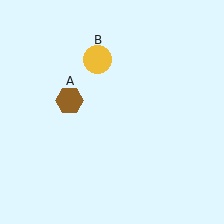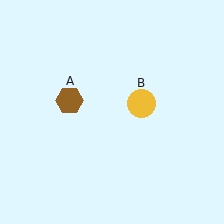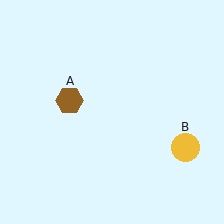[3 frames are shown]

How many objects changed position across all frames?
1 object changed position: yellow circle (object B).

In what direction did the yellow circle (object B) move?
The yellow circle (object B) moved down and to the right.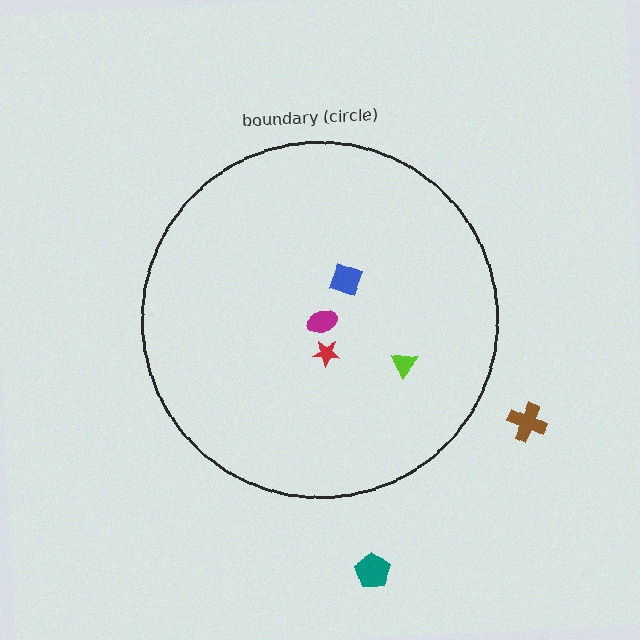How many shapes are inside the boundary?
4 inside, 2 outside.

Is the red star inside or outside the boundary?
Inside.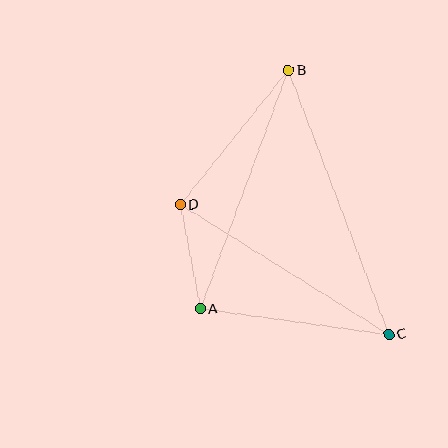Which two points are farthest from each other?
Points B and C are farthest from each other.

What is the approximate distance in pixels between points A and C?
The distance between A and C is approximately 190 pixels.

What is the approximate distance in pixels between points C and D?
The distance between C and D is approximately 245 pixels.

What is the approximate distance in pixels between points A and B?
The distance between A and B is approximately 254 pixels.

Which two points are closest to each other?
Points A and D are closest to each other.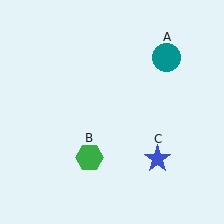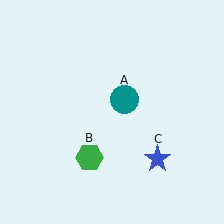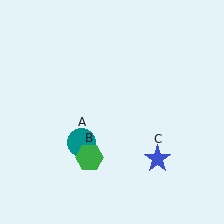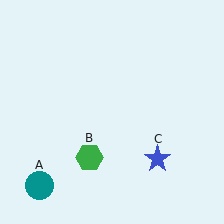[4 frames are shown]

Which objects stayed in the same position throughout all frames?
Green hexagon (object B) and blue star (object C) remained stationary.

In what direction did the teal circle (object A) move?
The teal circle (object A) moved down and to the left.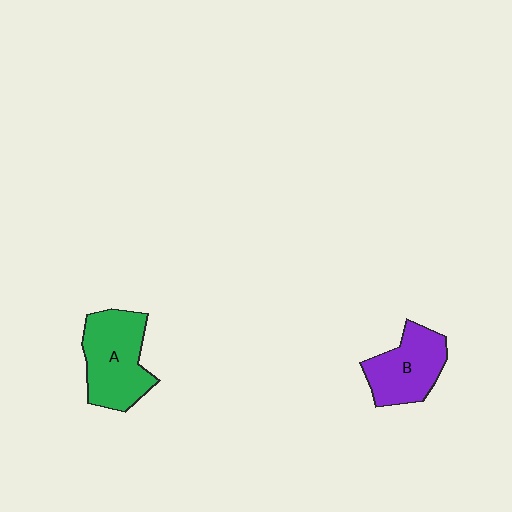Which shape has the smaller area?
Shape B (purple).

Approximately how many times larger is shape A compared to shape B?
Approximately 1.2 times.